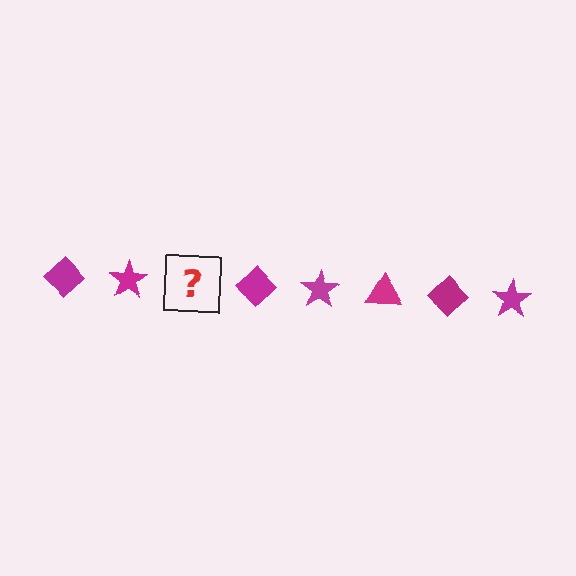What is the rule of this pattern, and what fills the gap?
The rule is that the pattern cycles through diamond, star, triangle shapes in magenta. The gap should be filled with a magenta triangle.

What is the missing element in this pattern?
The missing element is a magenta triangle.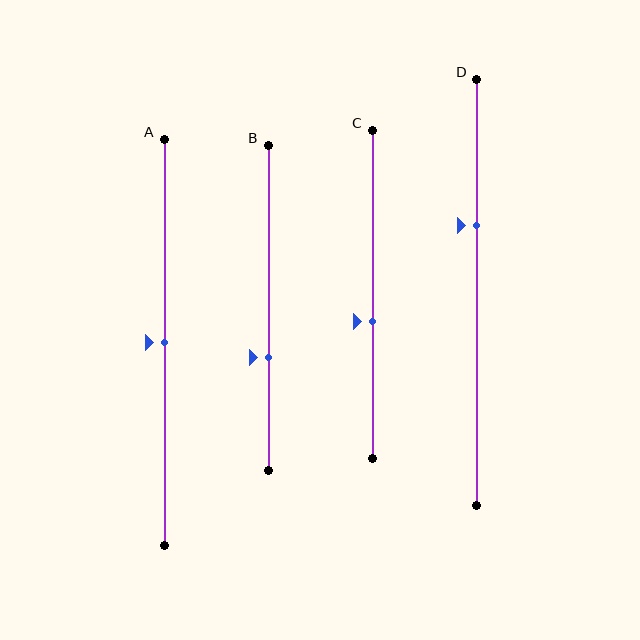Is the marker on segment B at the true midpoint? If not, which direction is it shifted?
No, the marker on segment B is shifted downward by about 15% of the segment length.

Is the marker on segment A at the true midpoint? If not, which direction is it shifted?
Yes, the marker on segment A is at the true midpoint.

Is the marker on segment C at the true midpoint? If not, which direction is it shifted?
No, the marker on segment C is shifted downward by about 8% of the segment length.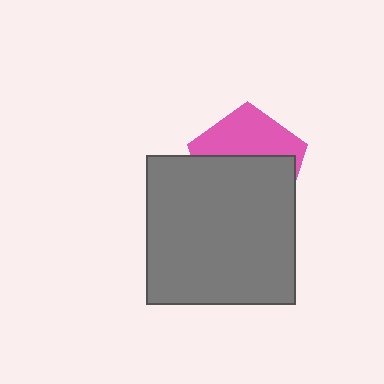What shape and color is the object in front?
The object in front is a gray square.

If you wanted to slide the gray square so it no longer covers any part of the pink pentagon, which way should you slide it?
Slide it down — that is the most direct way to separate the two shapes.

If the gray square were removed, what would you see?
You would see the complete pink pentagon.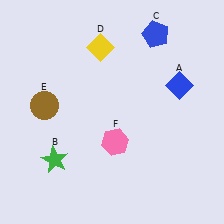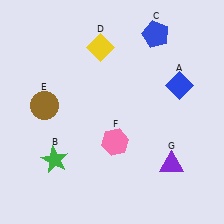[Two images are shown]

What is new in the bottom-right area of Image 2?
A purple triangle (G) was added in the bottom-right area of Image 2.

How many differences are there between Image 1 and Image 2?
There is 1 difference between the two images.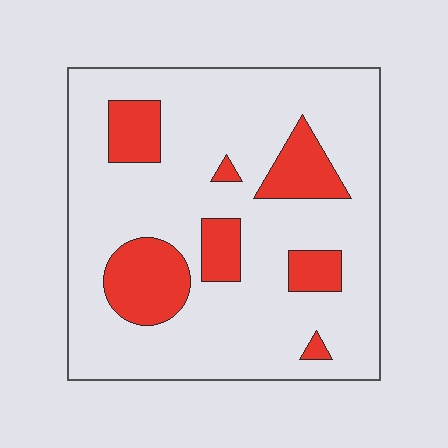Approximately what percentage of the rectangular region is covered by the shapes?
Approximately 20%.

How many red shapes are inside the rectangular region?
7.